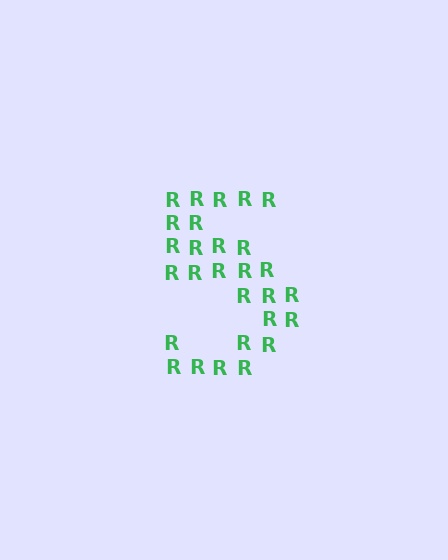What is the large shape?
The large shape is the digit 5.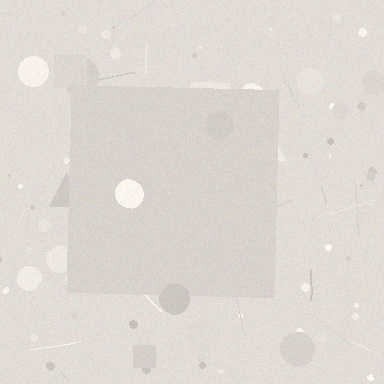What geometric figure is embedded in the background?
A square is embedded in the background.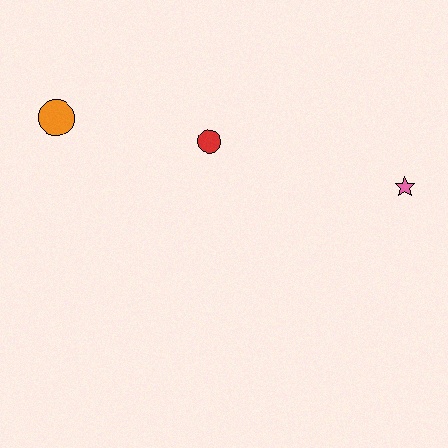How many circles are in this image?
There are 2 circles.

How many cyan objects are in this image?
There are no cyan objects.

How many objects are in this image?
There are 3 objects.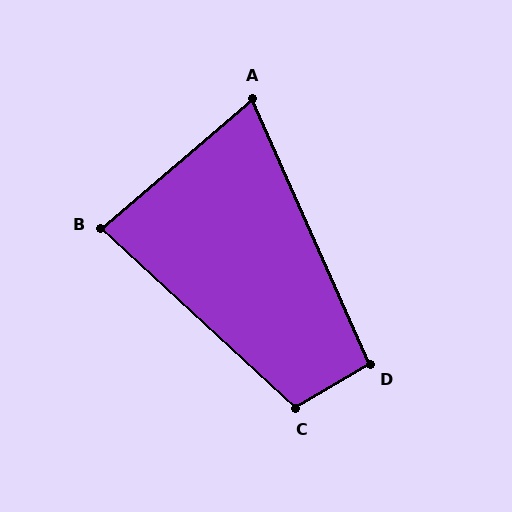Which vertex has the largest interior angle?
C, at approximately 107 degrees.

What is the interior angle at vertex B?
Approximately 83 degrees (acute).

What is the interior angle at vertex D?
Approximately 97 degrees (obtuse).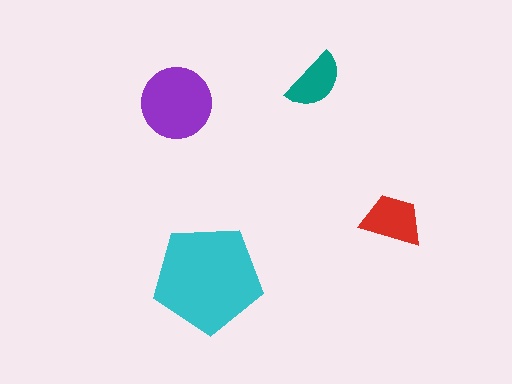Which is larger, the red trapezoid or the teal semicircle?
The red trapezoid.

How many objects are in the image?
There are 4 objects in the image.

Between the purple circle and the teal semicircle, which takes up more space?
The purple circle.